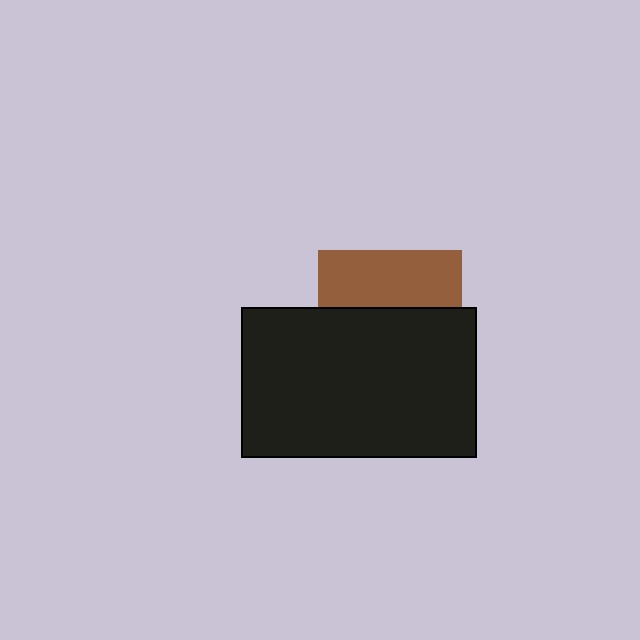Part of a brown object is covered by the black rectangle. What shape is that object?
It is a square.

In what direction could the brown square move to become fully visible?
The brown square could move up. That would shift it out from behind the black rectangle entirely.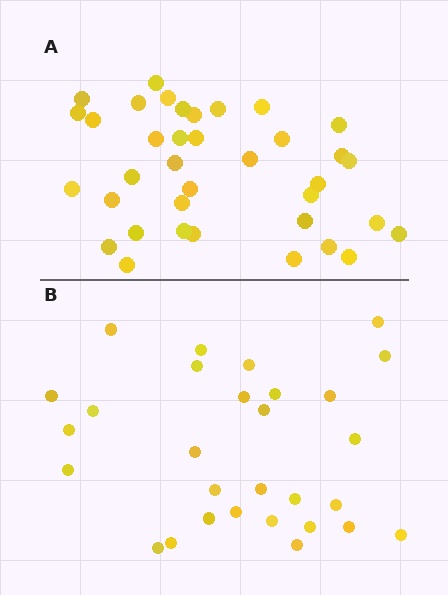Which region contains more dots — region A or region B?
Region A (the top region) has more dots.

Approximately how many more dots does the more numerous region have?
Region A has roughly 8 or so more dots than region B.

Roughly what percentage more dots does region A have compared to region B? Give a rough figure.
About 30% more.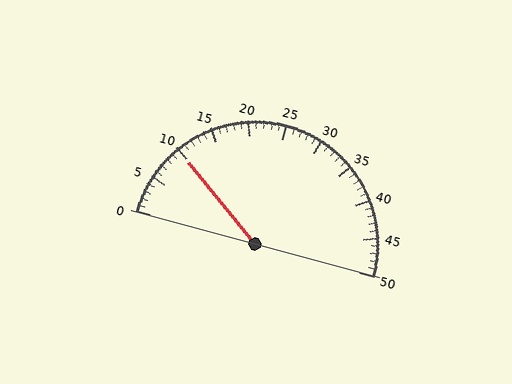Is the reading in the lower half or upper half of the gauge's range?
The reading is in the lower half of the range (0 to 50).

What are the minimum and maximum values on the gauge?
The gauge ranges from 0 to 50.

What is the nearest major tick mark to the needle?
The nearest major tick mark is 10.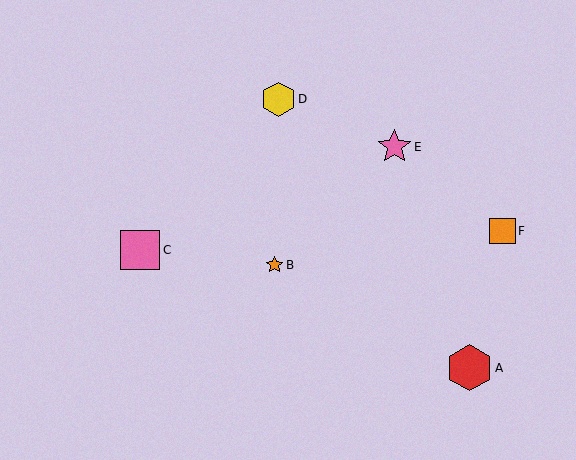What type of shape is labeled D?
Shape D is a yellow hexagon.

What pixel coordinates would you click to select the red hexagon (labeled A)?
Click at (469, 368) to select the red hexagon A.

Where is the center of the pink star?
The center of the pink star is at (394, 147).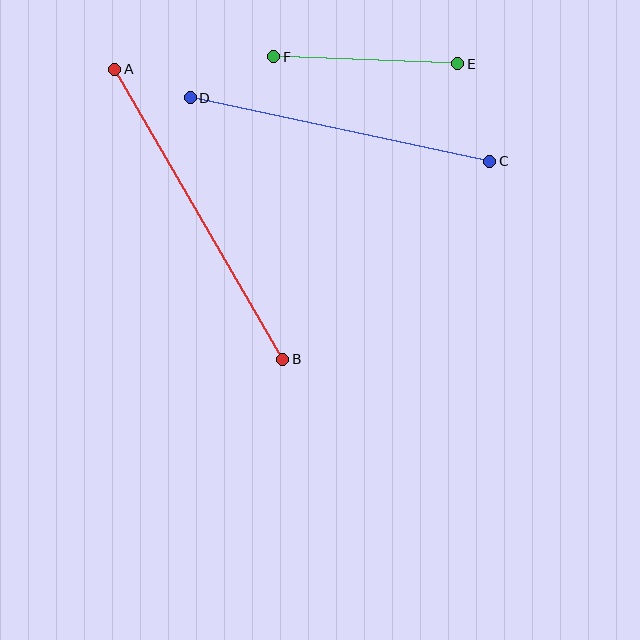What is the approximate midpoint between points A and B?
The midpoint is at approximately (199, 214) pixels.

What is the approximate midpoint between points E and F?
The midpoint is at approximately (366, 60) pixels.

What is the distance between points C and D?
The distance is approximately 306 pixels.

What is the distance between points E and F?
The distance is approximately 184 pixels.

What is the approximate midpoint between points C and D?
The midpoint is at approximately (340, 129) pixels.